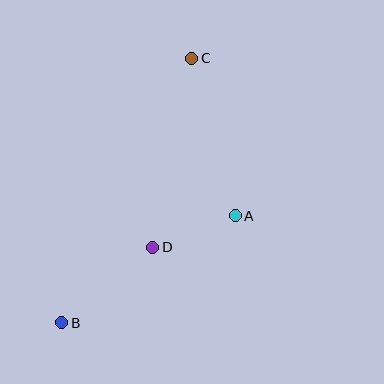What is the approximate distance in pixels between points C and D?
The distance between C and D is approximately 193 pixels.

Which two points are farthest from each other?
Points B and C are farthest from each other.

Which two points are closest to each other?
Points A and D are closest to each other.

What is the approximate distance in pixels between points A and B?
The distance between A and B is approximately 204 pixels.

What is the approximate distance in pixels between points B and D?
The distance between B and D is approximately 118 pixels.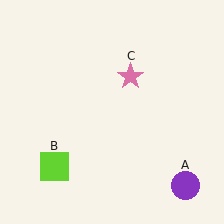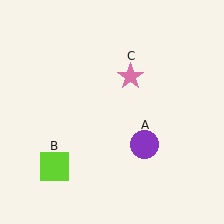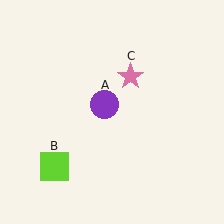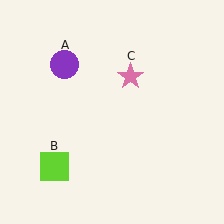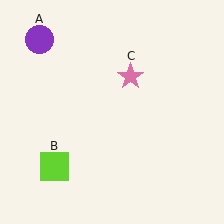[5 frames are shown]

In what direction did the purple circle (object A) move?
The purple circle (object A) moved up and to the left.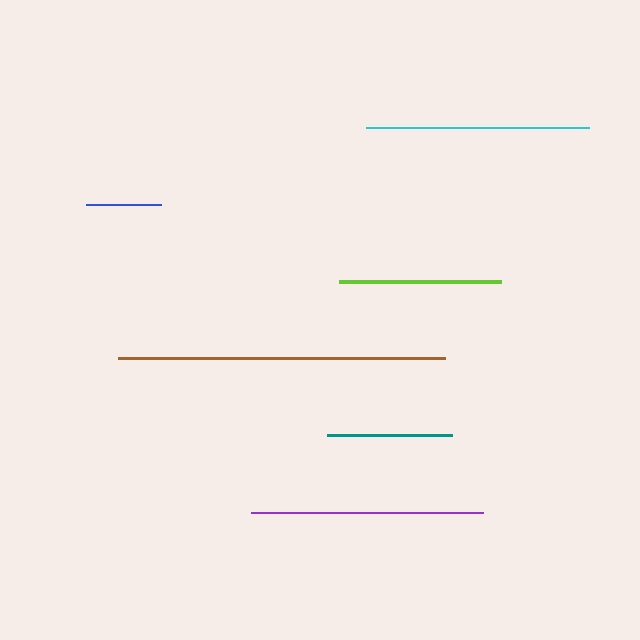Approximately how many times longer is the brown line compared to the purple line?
The brown line is approximately 1.4 times the length of the purple line.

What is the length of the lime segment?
The lime segment is approximately 162 pixels long.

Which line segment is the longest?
The brown line is the longest at approximately 327 pixels.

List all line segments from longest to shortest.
From longest to shortest: brown, purple, cyan, lime, teal, blue.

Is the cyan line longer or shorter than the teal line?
The cyan line is longer than the teal line.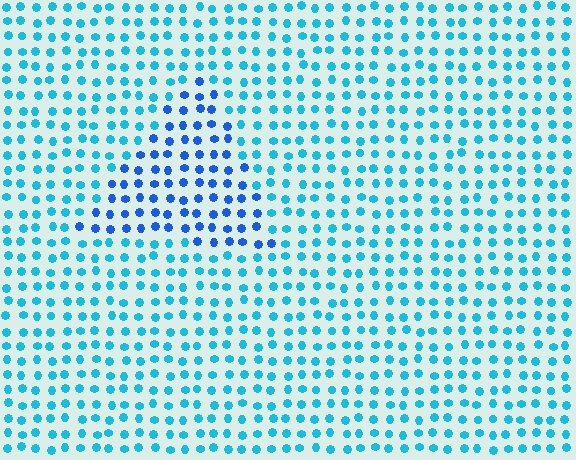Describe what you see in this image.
The image is filled with small cyan elements in a uniform arrangement. A triangle-shaped region is visible where the elements are tinted to a slightly different hue, forming a subtle color boundary.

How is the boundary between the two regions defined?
The boundary is defined purely by a slight shift in hue (about 30 degrees). Spacing, size, and orientation are identical on both sides.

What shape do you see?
I see a triangle.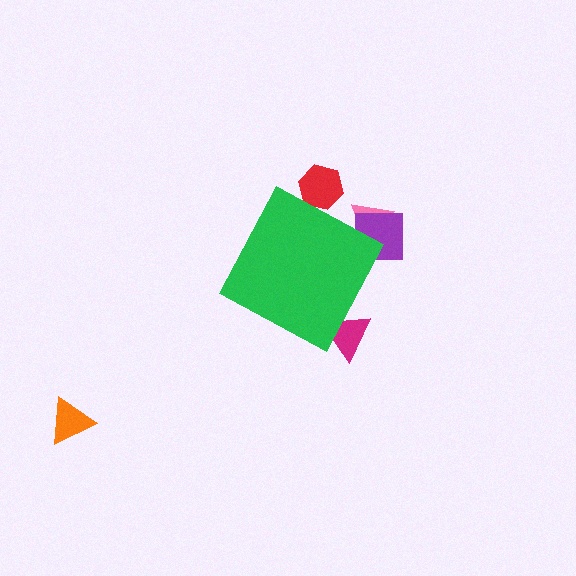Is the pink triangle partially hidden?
Yes, the pink triangle is partially hidden behind the green diamond.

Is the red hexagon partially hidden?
Yes, the red hexagon is partially hidden behind the green diamond.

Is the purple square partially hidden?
Yes, the purple square is partially hidden behind the green diamond.